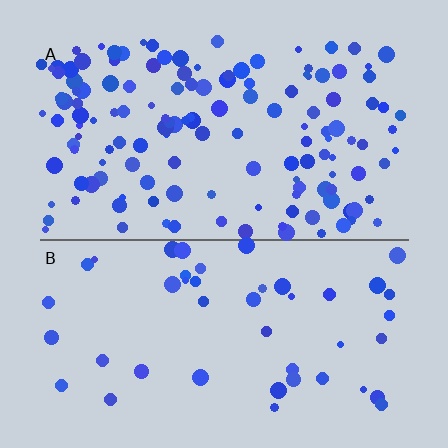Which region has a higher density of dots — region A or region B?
A (the top).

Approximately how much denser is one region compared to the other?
Approximately 3.0× — region A over region B.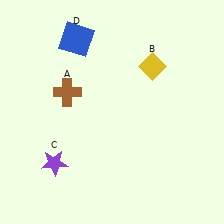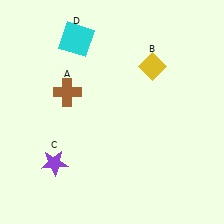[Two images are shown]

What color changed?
The square (D) changed from blue in Image 1 to cyan in Image 2.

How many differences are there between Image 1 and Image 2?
There is 1 difference between the two images.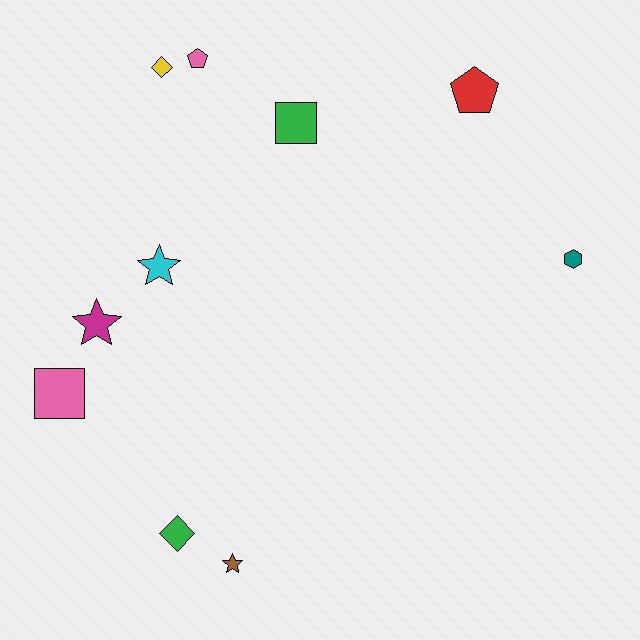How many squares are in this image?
There are 2 squares.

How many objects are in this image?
There are 10 objects.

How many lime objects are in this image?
There are no lime objects.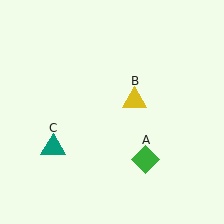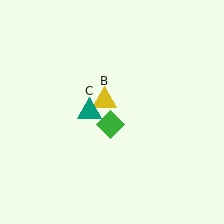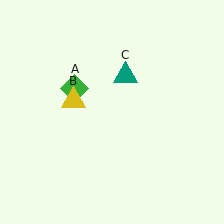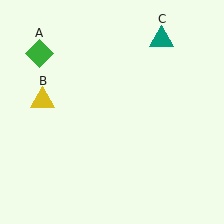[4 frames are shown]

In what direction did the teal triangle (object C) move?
The teal triangle (object C) moved up and to the right.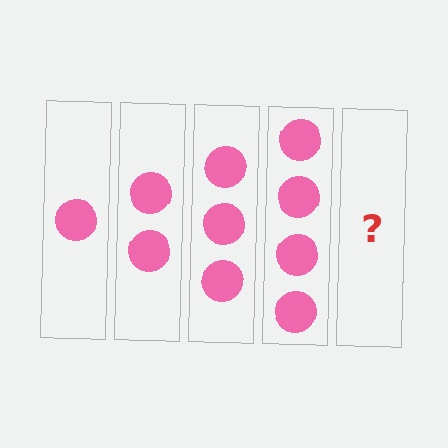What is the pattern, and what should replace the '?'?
The pattern is that each step adds one more circle. The '?' should be 5 circles.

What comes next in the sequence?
The next element should be 5 circles.